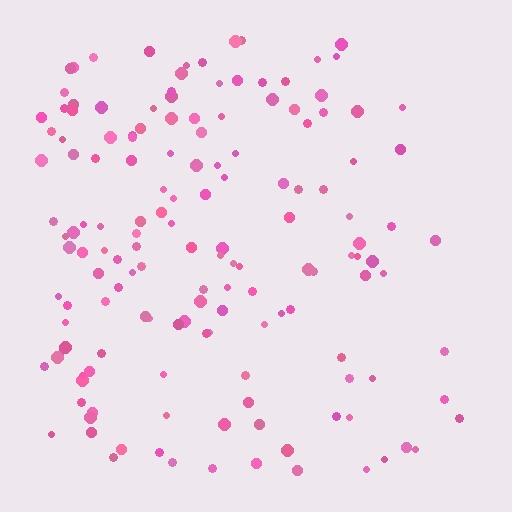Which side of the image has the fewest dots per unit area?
The right.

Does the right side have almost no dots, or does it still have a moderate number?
Still a moderate number, just noticeably fewer than the left.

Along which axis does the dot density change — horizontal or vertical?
Horizontal.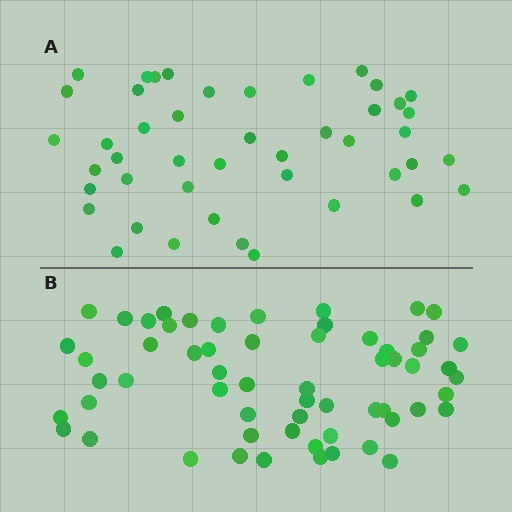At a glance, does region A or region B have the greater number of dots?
Region B (the bottom region) has more dots.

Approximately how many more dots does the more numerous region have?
Region B has approximately 15 more dots than region A.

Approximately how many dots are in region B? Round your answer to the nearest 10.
About 60 dots.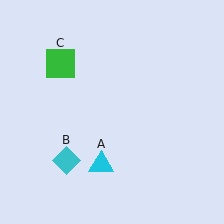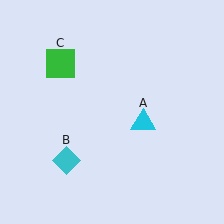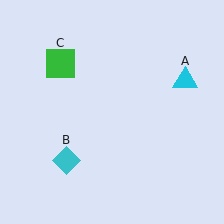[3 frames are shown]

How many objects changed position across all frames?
1 object changed position: cyan triangle (object A).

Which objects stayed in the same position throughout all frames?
Cyan diamond (object B) and green square (object C) remained stationary.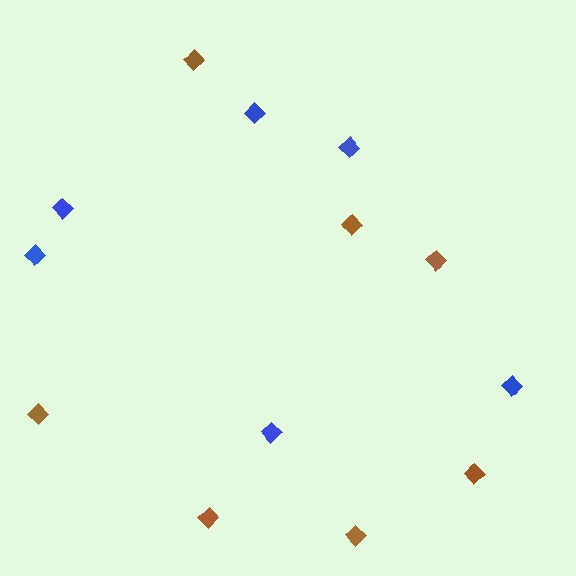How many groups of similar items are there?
There are 2 groups: one group of blue diamonds (6) and one group of brown diamonds (7).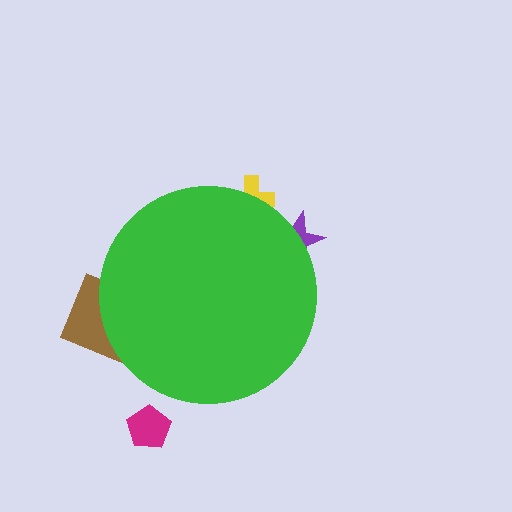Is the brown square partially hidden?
Yes, the brown square is partially hidden behind the green circle.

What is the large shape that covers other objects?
A green circle.